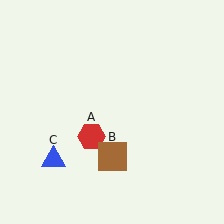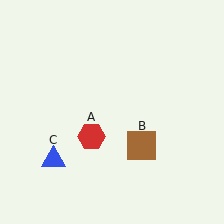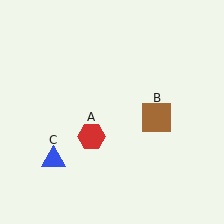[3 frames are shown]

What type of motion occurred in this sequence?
The brown square (object B) rotated counterclockwise around the center of the scene.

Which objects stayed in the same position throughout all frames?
Red hexagon (object A) and blue triangle (object C) remained stationary.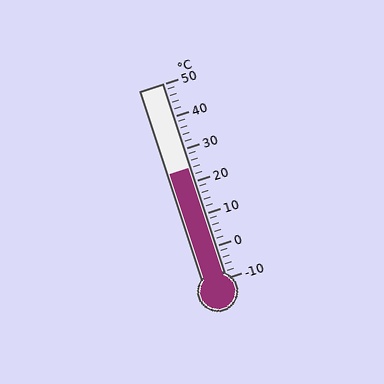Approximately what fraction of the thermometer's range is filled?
The thermometer is filled to approximately 55% of its range.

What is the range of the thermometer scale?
The thermometer scale ranges from -10°C to 50°C.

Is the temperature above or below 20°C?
The temperature is above 20°C.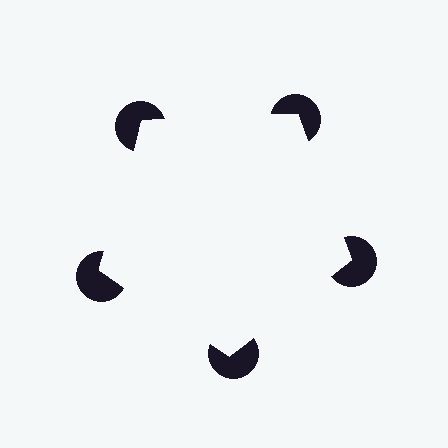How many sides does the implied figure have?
5 sides.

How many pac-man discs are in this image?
There are 5 — one at each vertex of the illusory pentagon.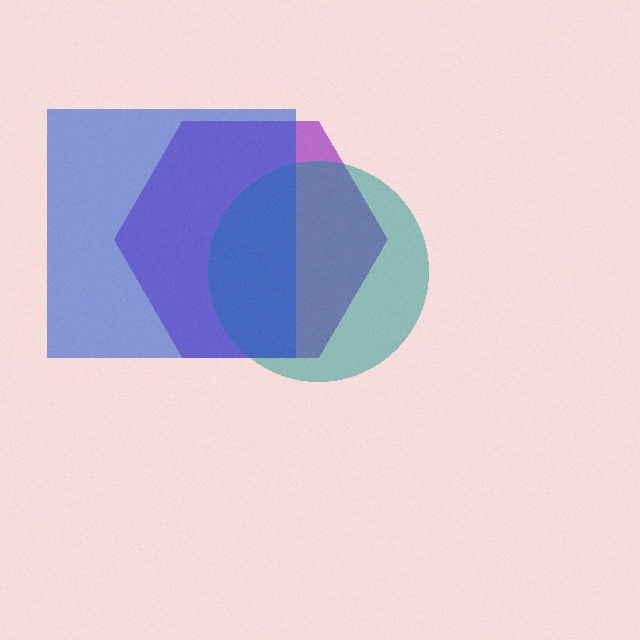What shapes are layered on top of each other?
The layered shapes are: a purple hexagon, a teal circle, a blue square.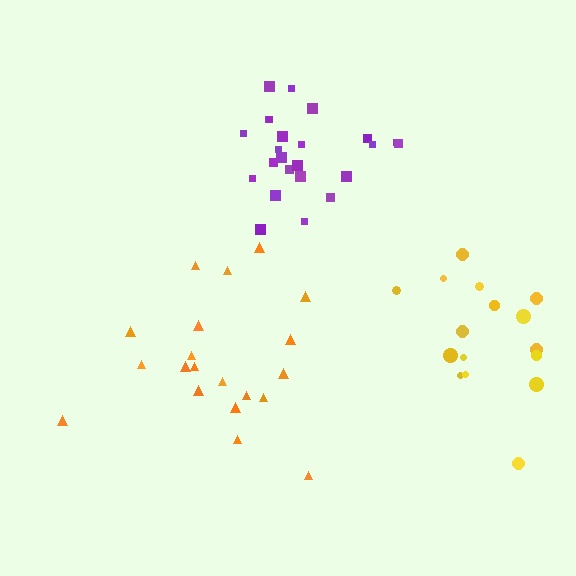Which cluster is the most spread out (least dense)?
Orange.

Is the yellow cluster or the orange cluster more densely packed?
Yellow.